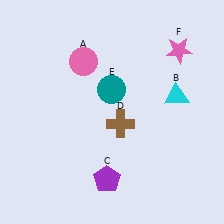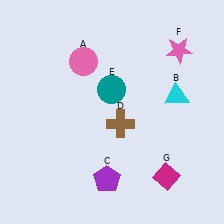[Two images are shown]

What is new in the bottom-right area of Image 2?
A magenta diamond (G) was added in the bottom-right area of Image 2.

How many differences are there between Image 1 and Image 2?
There is 1 difference between the two images.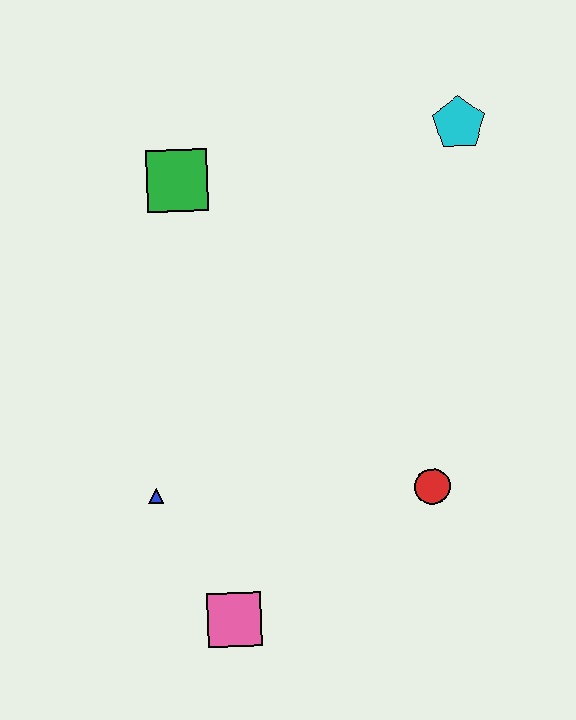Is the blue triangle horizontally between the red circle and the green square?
No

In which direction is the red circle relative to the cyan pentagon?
The red circle is below the cyan pentagon.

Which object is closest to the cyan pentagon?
The green square is closest to the cyan pentagon.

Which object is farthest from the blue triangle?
The cyan pentagon is farthest from the blue triangle.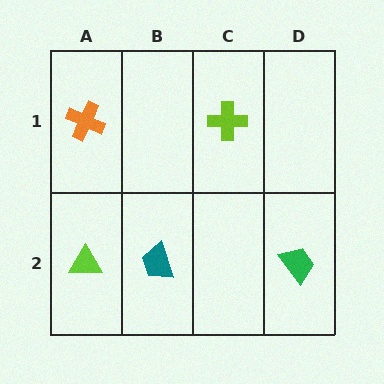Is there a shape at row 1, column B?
No, that cell is empty.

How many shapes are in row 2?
3 shapes.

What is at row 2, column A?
A lime triangle.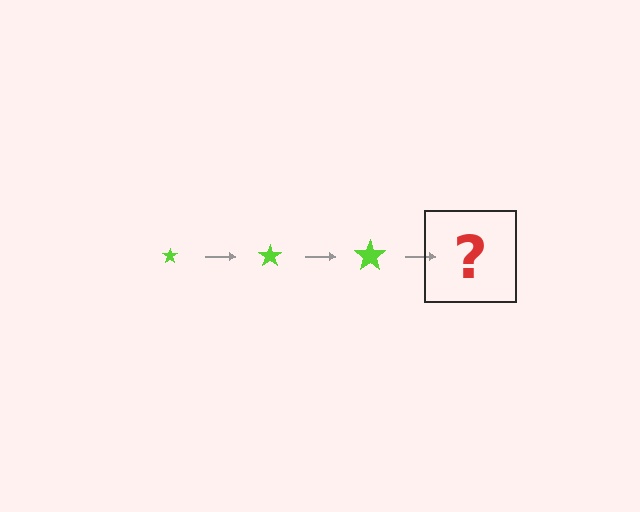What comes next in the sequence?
The next element should be a lime star, larger than the previous one.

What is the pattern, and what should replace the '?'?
The pattern is that the star gets progressively larger each step. The '?' should be a lime star, larger than the previous one.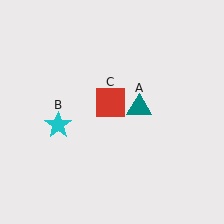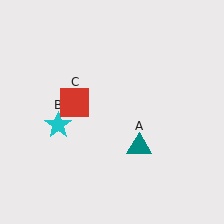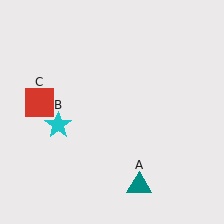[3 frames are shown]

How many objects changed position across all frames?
2 objects changed position: teal triangle (object A), red square (object C).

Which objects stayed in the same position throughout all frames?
Cyan star (object B) remained stationary.